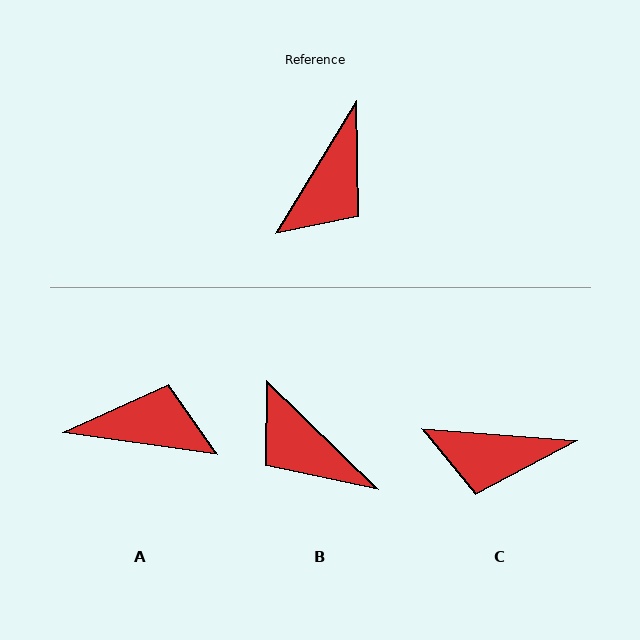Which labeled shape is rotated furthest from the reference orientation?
A, about 113 degrees away.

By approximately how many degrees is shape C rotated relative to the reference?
Approximately 63 degrees clockwise.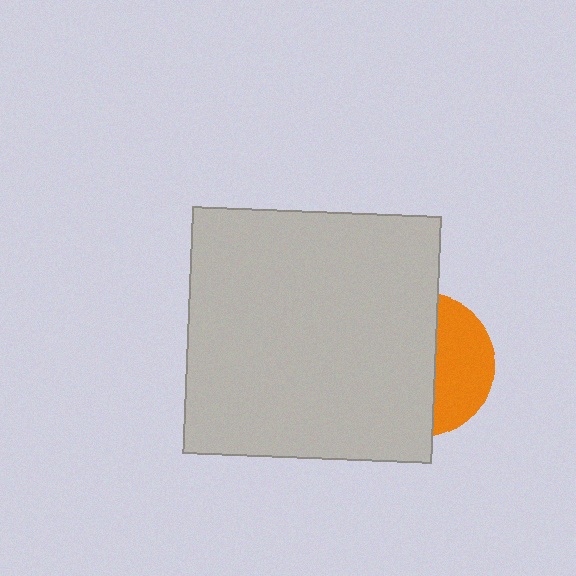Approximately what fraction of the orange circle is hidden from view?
Roughly 62% of the orange circle is hidden behind the light gray rectangle.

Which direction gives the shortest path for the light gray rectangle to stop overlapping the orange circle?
Moving left gives the shortest separation.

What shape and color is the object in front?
The object in front is a light gray rectangle.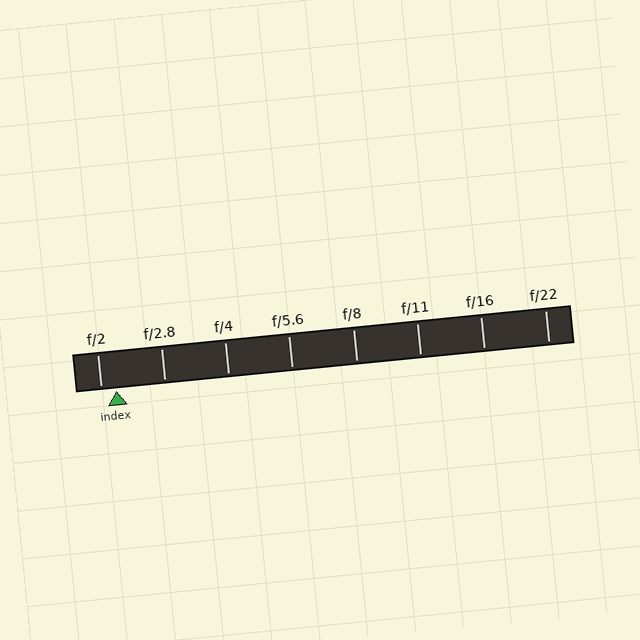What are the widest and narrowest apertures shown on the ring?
The widest aperture shown is f/2 and the narrowest is f/22.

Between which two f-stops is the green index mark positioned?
The index mark is between f/2 and f/2.8.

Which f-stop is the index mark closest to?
The index mark is closest to f/2.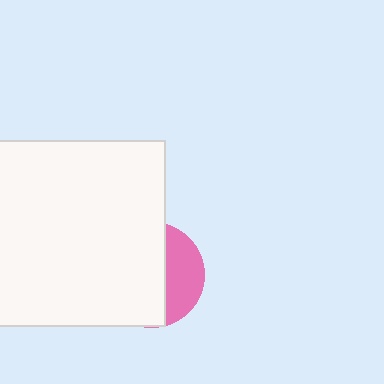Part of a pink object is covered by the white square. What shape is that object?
It is a circle.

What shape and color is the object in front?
The object in front is a white square.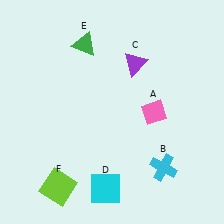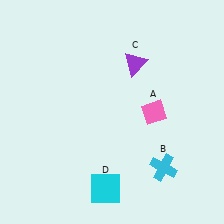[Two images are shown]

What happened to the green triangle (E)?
The green triangle (E) was removed in Image 2. It was in the top-left area of Image 1.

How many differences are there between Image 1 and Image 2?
There are 2 differences between the two images.